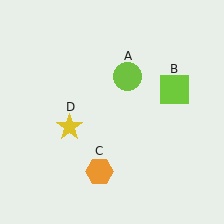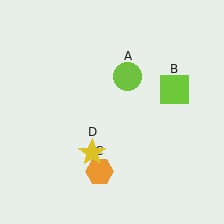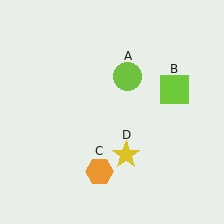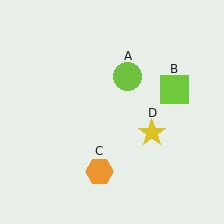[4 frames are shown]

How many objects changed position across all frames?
1 object changed position: yellow star (object D).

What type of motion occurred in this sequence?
The yellow star (object D) rotated counterclockwise around the center of the scene.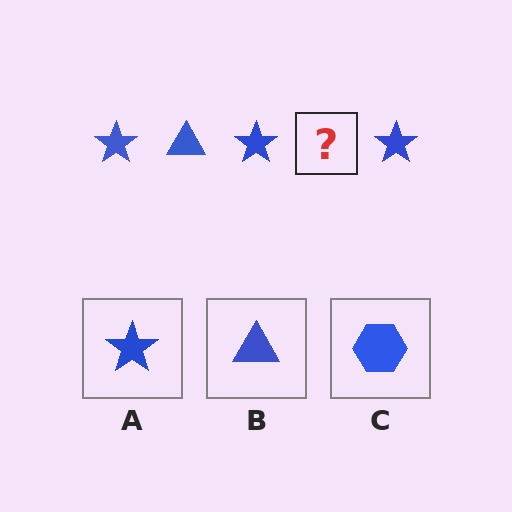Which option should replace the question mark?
Option B.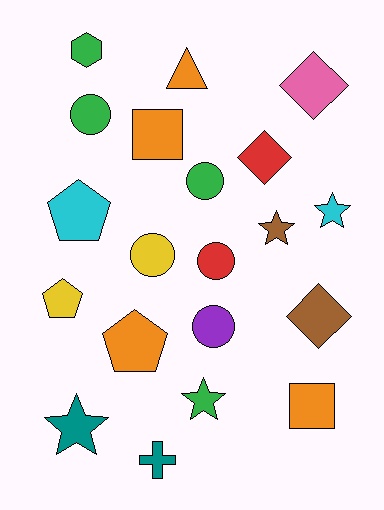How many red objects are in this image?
There are 2 red objects.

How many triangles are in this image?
There is 1 triangle.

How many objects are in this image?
There are 20 objects.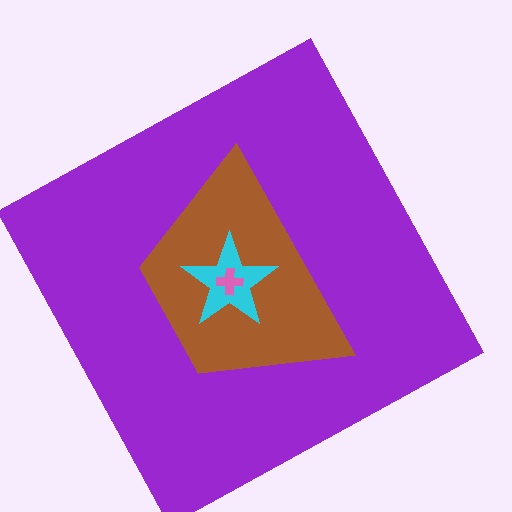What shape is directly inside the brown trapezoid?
The cyan star.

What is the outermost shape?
The purple square.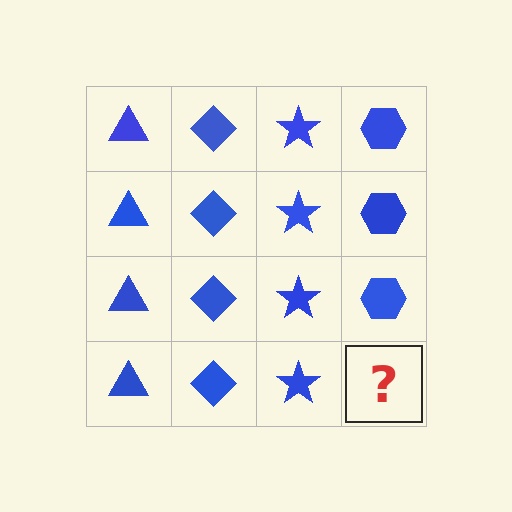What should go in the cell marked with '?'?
The missing cell should contain a blue hexagon.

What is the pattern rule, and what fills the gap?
The rule is that each column has a consistent shape. The gap should be filled with a blue hexagon.